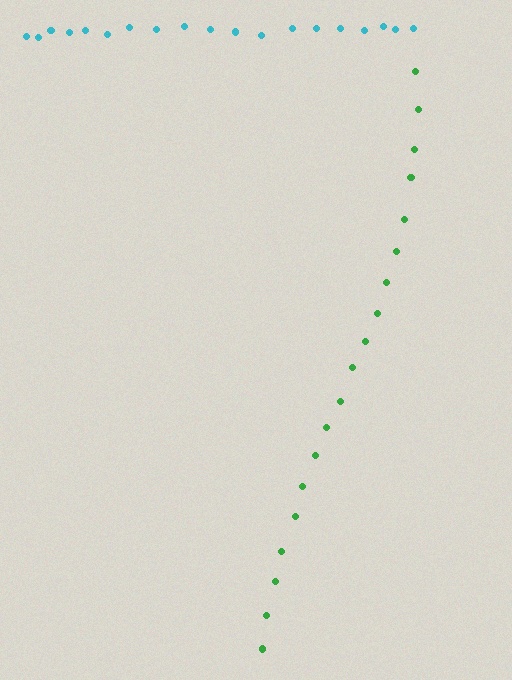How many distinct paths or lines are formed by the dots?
There are 2 distinct paths.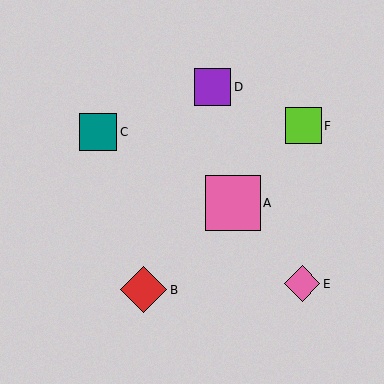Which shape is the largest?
The pink square (labeled A) is the largest.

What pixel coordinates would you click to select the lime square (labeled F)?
Click at (304, 126) to select the lime square F.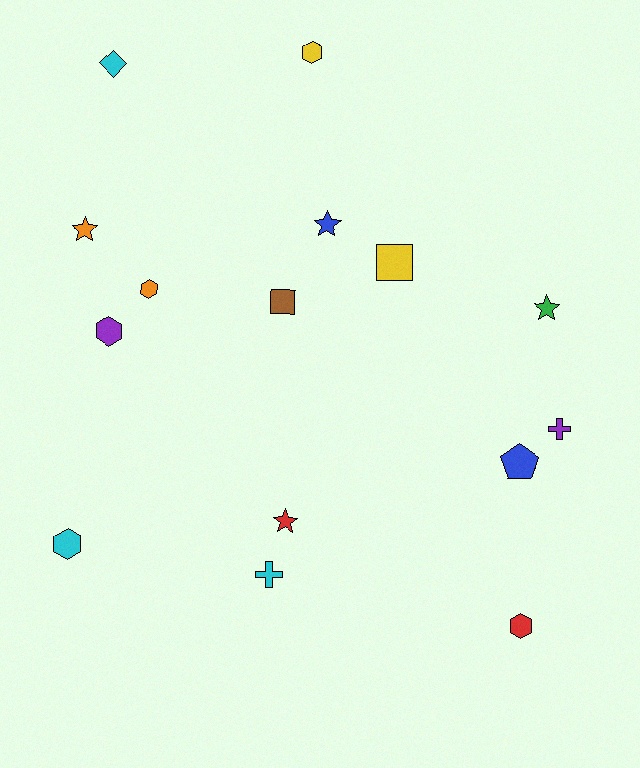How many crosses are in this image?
There are 2 crosses.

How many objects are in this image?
There are 15 objects.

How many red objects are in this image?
There are 2 red objects.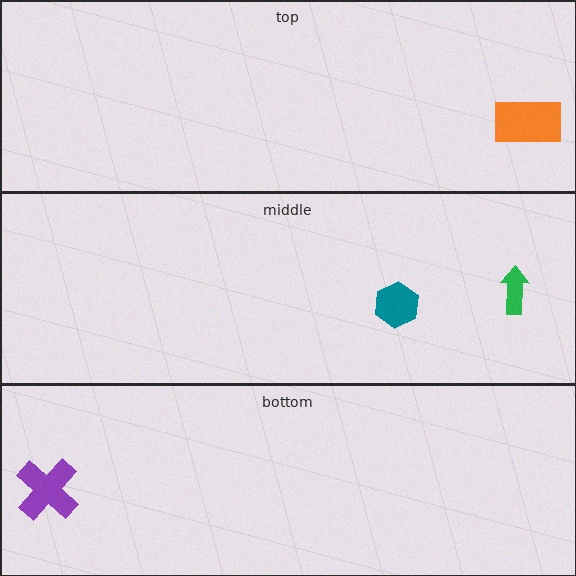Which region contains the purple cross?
The bottom region.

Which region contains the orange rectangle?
The top region.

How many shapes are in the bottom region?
1.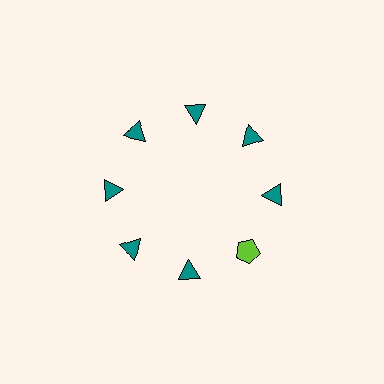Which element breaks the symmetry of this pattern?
The lime pentagon at roughly the 4 o'clock position breaks the symmetry. All other shapes are teal triangles.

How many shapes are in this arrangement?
There are 8 shapes arranged in a ring pattern.